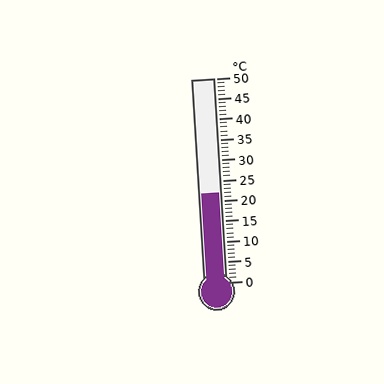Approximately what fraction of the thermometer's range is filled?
The thermometer is filled to approximately 45% of its range.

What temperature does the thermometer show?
The thermometer shows approximately 22°C.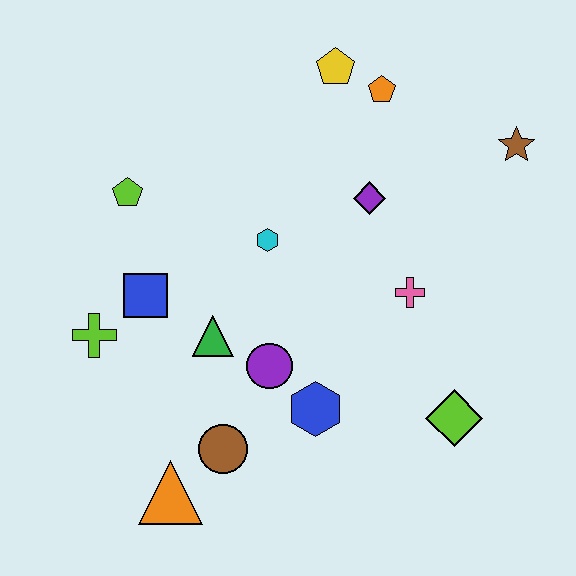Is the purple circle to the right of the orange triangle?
Yes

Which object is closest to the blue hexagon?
The purple circle is closest to the blue hexagon.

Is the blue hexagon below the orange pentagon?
Yes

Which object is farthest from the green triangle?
The brown star is farthest from the green triangle.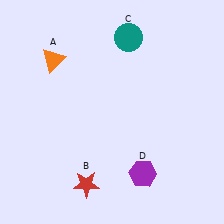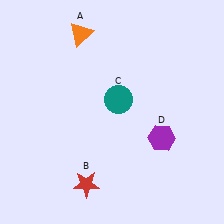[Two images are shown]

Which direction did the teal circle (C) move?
The teal circle (C) moved down.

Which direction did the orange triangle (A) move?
The orange triangle (A) moved right.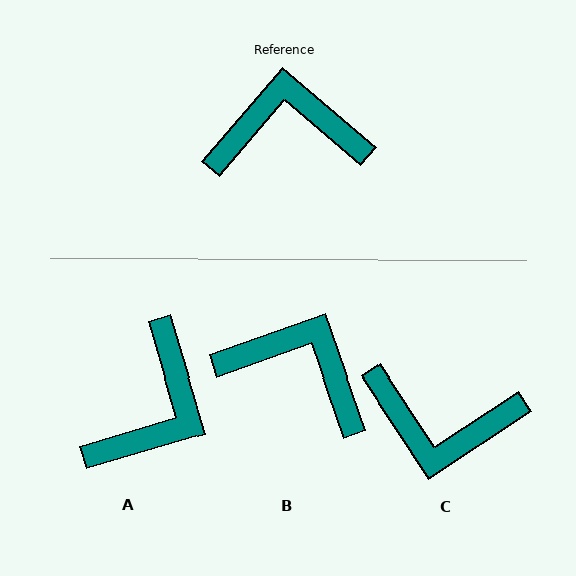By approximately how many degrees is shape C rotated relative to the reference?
Approximately 164 degrees counter-clockwise.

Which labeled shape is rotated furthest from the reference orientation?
C, about 164 degrees away.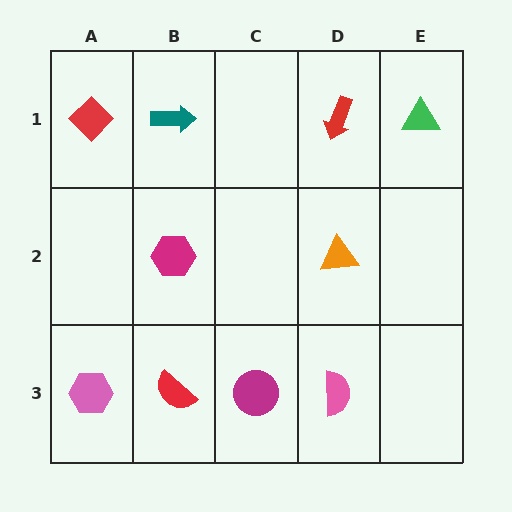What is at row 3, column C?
A magenta circle.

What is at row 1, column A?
A red diamond.